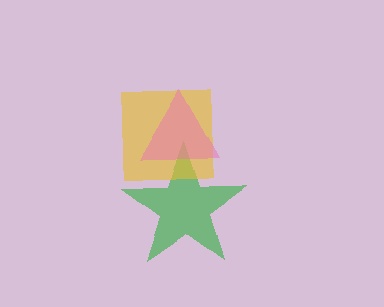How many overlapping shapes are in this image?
There are 3 overlapping shapes in the image.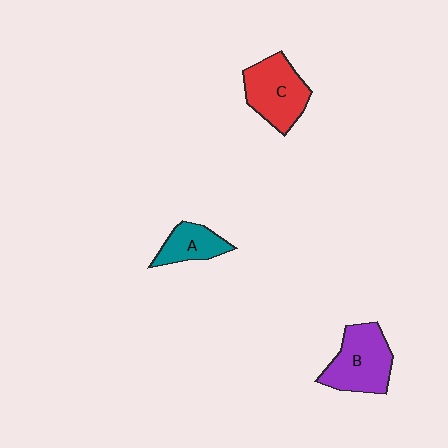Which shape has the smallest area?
Shape A (teal).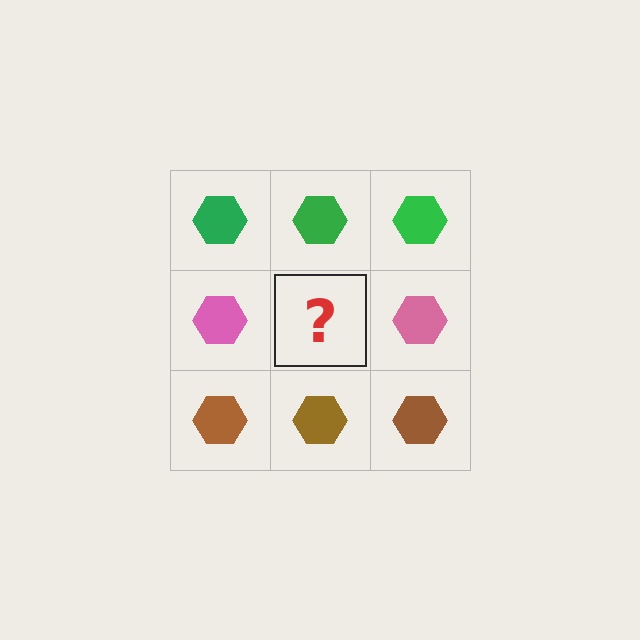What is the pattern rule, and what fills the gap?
The rule is that each row has a consistent color. The gap should be filled with a pink hexagon.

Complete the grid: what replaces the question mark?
The question mark should be replaced with a pink hexagon.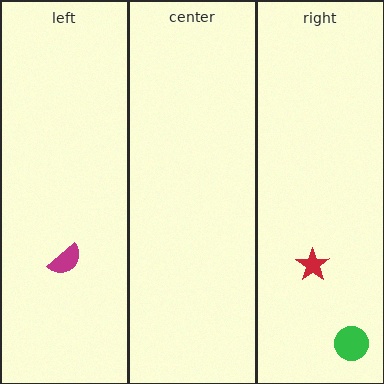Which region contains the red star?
The right region.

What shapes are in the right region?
The red star, the green circle.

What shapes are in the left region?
The magenta semicircle.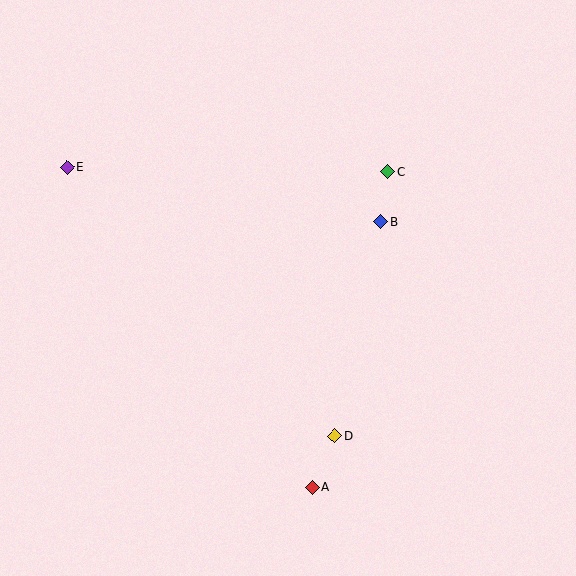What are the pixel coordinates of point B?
Point B is at (381, 222).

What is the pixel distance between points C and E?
The distance between C and E is 321 pixels.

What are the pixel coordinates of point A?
Point A is at (313, 487).